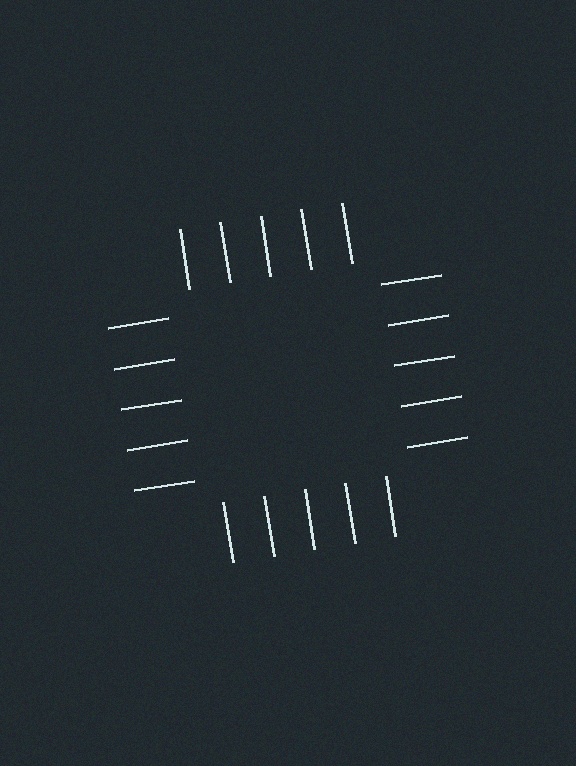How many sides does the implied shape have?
4 sides — the line-ends trace a square.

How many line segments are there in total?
20 — 5 along each of the 4 edges.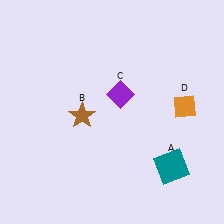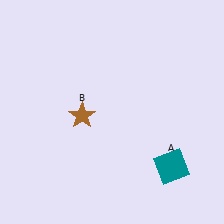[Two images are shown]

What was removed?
The purple diamond (C), the orange diamond (D) were removed in Image 2.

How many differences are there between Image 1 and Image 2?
There are 2 differences between the two images.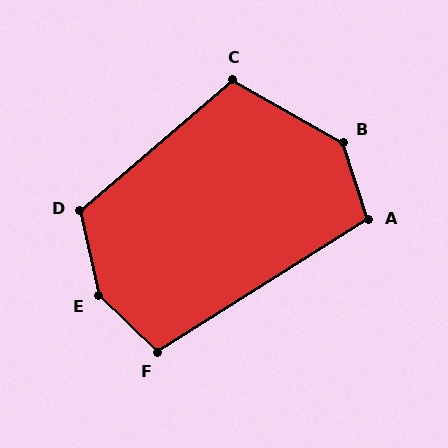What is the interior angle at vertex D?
Approximately 118 degrees (obtuse).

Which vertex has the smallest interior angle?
F, at approximately 104 degrees.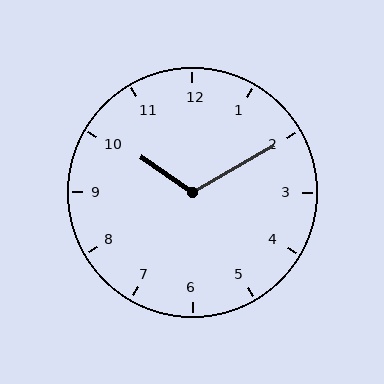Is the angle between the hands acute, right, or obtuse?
It is obtuse.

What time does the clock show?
10:10.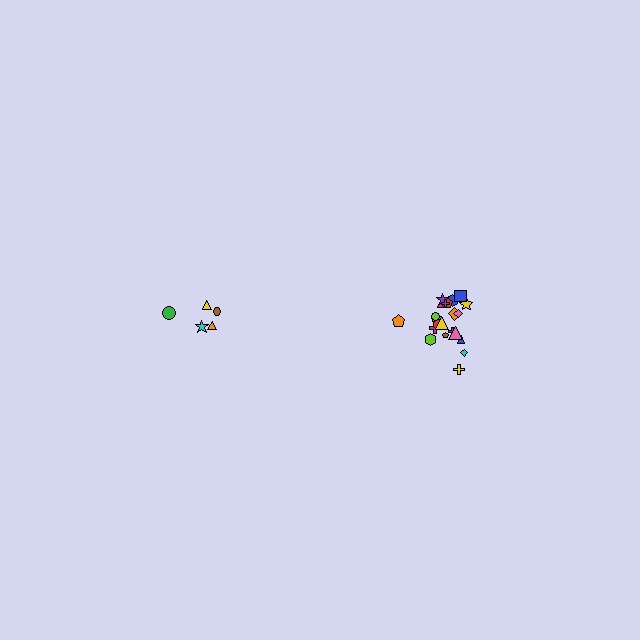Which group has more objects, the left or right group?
The right group.